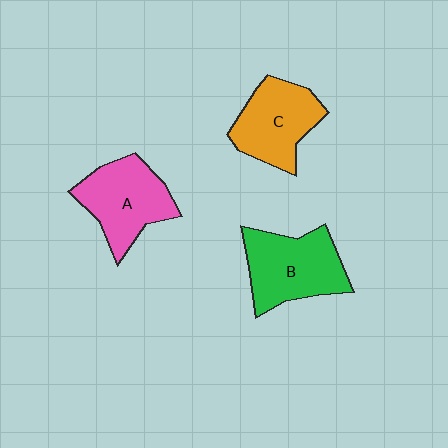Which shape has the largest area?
Shape B (green).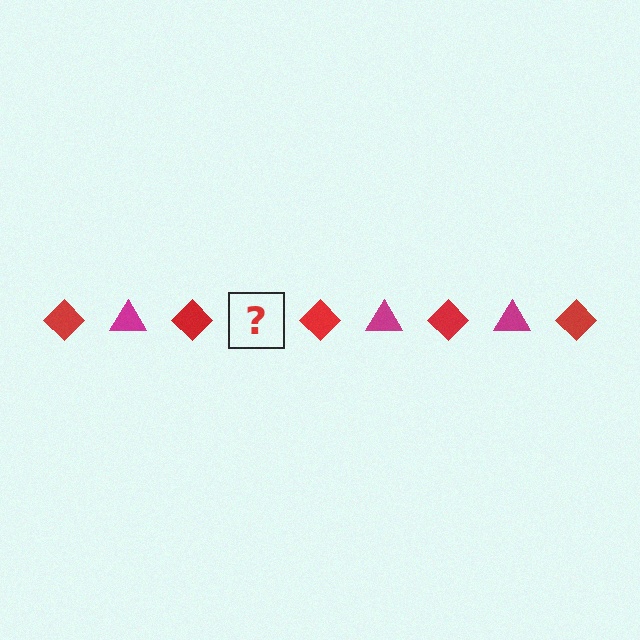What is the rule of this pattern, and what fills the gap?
The rule is that the pattern alternates between red diamond and magenta triangle. The gap should be filled with a magenta triangle.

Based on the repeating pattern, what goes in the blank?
The blank should be a magenta triangle.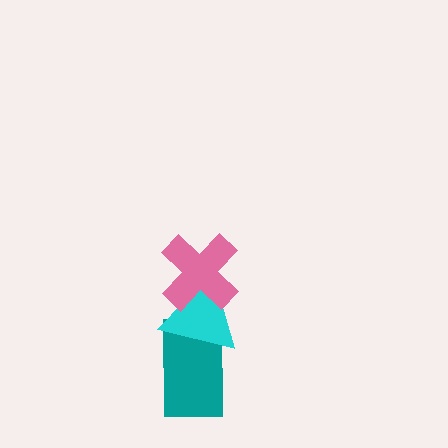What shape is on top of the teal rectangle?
The cyan triangle is on top of the teal rectangle.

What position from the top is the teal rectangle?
The teal rectangle is 3rd from the top.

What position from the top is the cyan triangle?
The cyan triangle is 2nd from the top.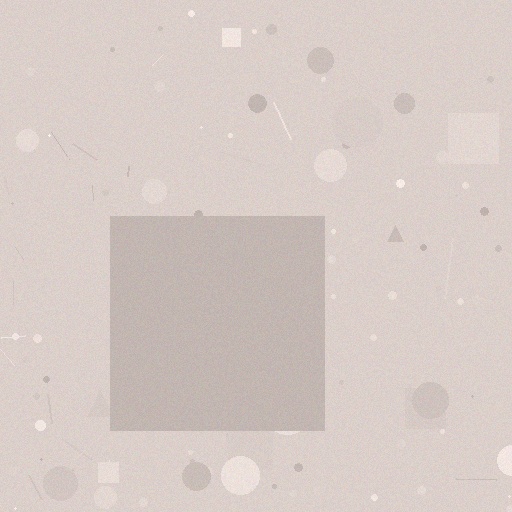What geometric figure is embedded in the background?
A square is embedded in the background.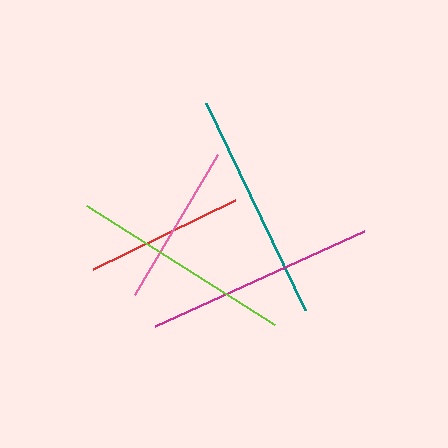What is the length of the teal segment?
The teal segment is approximately 230 pixels long.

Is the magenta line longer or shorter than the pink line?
The magenta line is longer than the pink line.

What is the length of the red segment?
The red segment is approximately 158 pixels long.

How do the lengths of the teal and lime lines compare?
The teal and lime lines are approximately the same length.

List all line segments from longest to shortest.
From longest to shortest: teal, magenta, lime, pink, red.